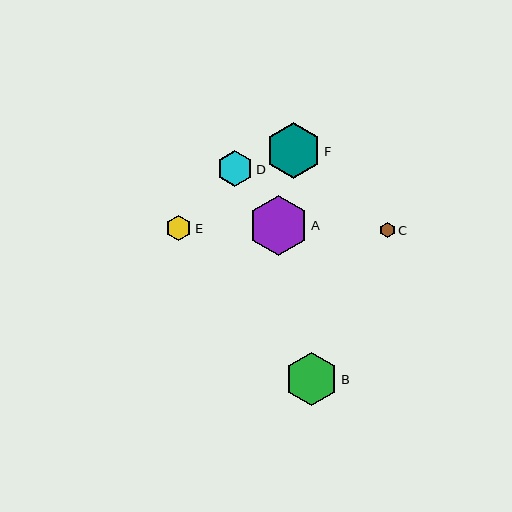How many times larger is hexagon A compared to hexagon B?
Hexagon A is approximately 1.1 times the size of hexagon B.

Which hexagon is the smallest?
Hexagon C is the smallest with a size of approximately 15 pixels.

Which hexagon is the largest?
Hexagon A is the largest with a size of approximately 60 pixels.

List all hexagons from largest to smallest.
From largest to smallest: A, F, B, D, E, C.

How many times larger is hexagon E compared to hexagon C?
Hexagon E is approximately 1.7 times the size of hexagon C.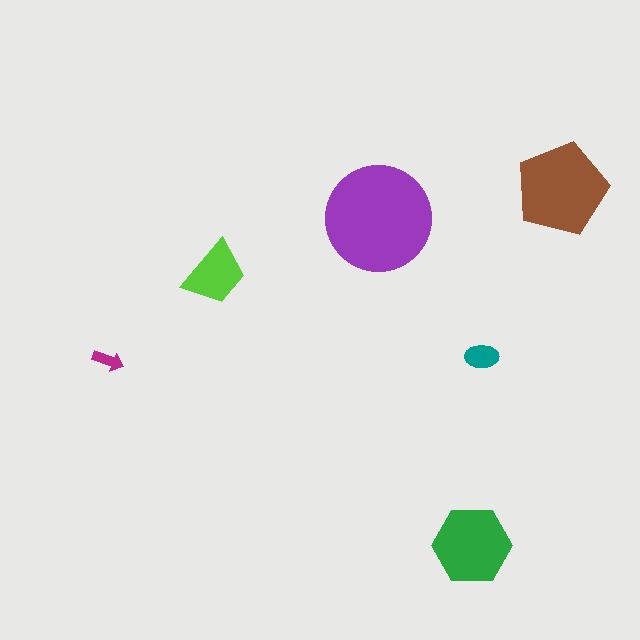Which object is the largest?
The purple circle.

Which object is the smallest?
The magenta arrow.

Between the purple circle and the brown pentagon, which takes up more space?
The purple circle.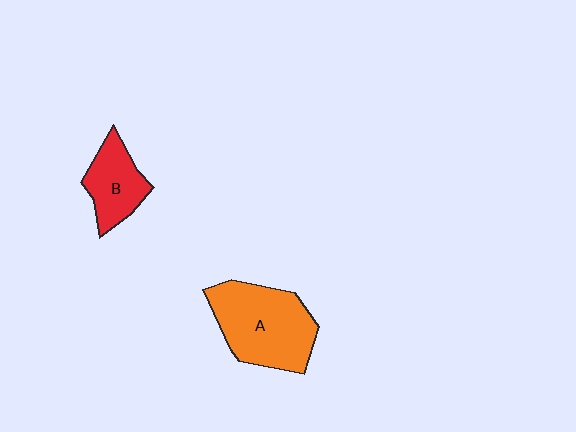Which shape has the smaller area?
Shape B (red).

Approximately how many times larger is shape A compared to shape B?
Approximately 1.8 times.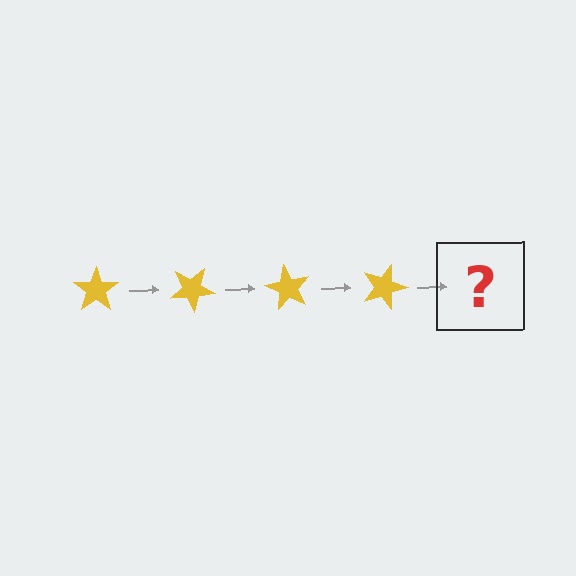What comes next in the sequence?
The next element should be a yellow star rotated 120 degrees.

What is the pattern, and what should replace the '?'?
The pattern is that the star rotates 30 degrees each step. The '?' should be a yellow star rotated 120 degrees.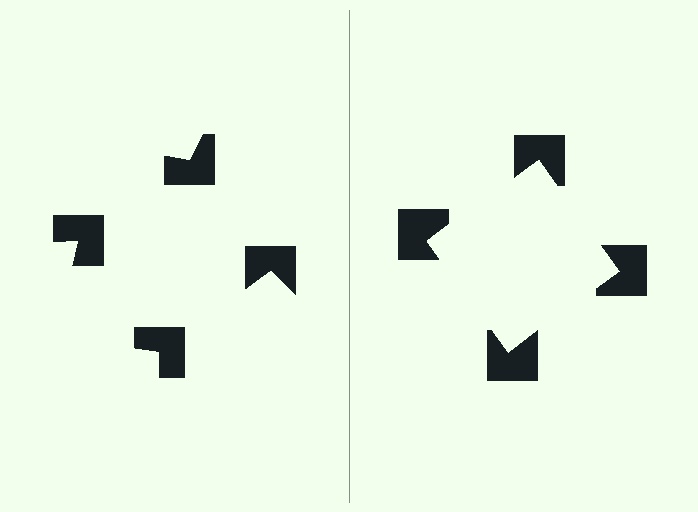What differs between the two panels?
The notched squares are positioned identically on both sides; only the wedge orientations differ. On the right they align to a square; on the left they are misaligned.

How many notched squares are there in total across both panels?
8 — 4 on each side.